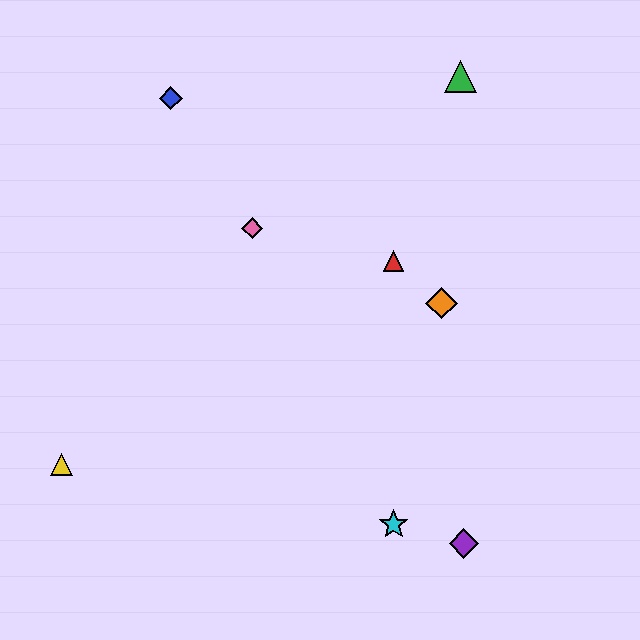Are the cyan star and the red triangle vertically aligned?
Yes, both are at x≈394.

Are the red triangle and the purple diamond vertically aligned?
No, the red triangle is at x≈394 and the purple diamond is at x≈464.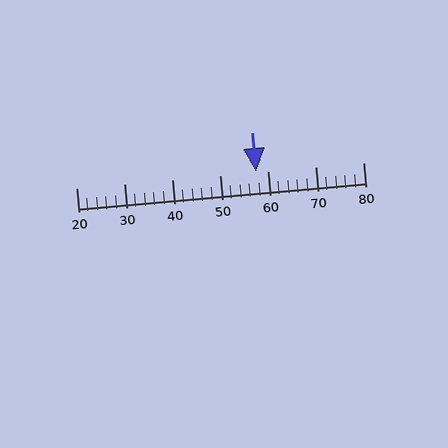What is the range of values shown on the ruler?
The ruler shows values from 20 to 80.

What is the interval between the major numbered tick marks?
The major tick marks are spaced 10 units apart.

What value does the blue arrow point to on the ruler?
The blue arrow points to approximately 58.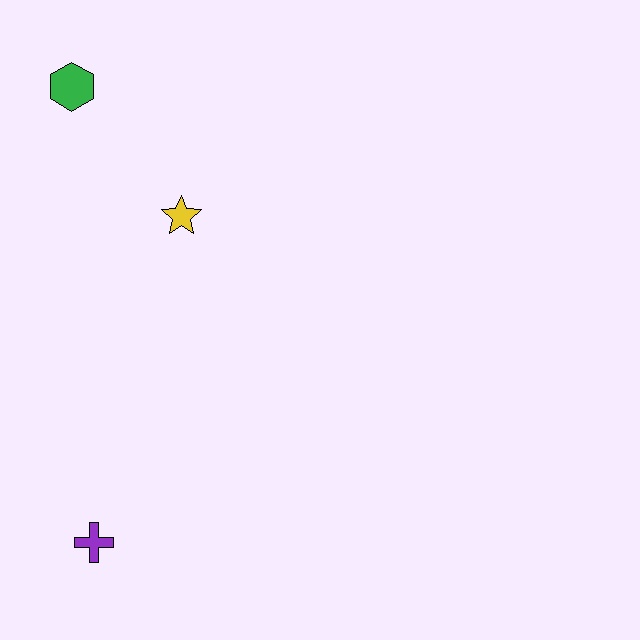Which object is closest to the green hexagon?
The yellow star is closest to the green hexagon.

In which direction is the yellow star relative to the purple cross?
The yellow star is above the purple cross.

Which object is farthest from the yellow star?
The purple cross is farthest from the yellow star.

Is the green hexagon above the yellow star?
Yes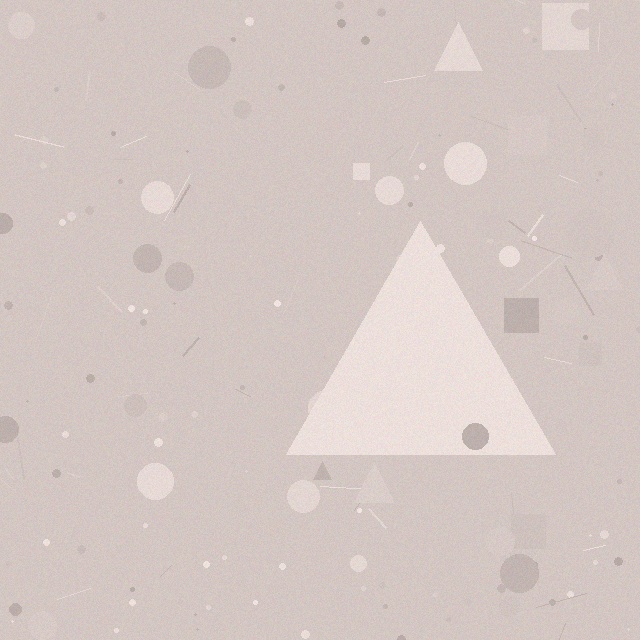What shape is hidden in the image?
A triangle is hidden in the image.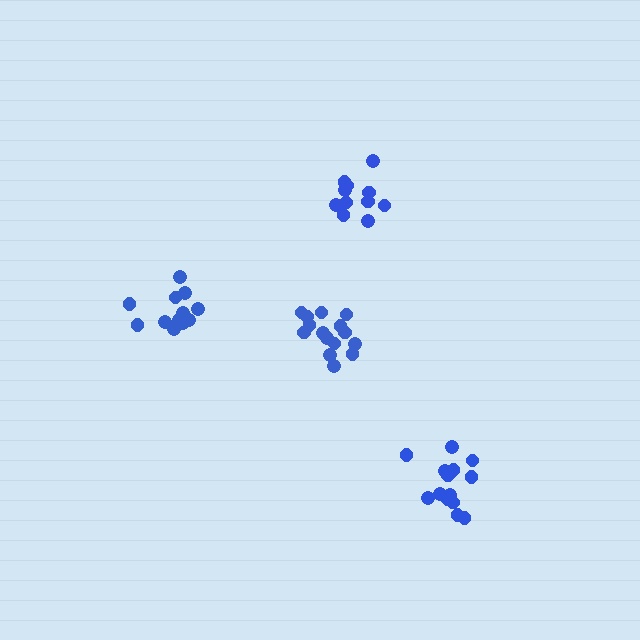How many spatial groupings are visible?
There are 4 spatial groupings.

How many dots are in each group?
Group 1: 11 dots, Group 2: 15 dots, Group 3: 15 dots, Group 4: 12 dots (53 total).